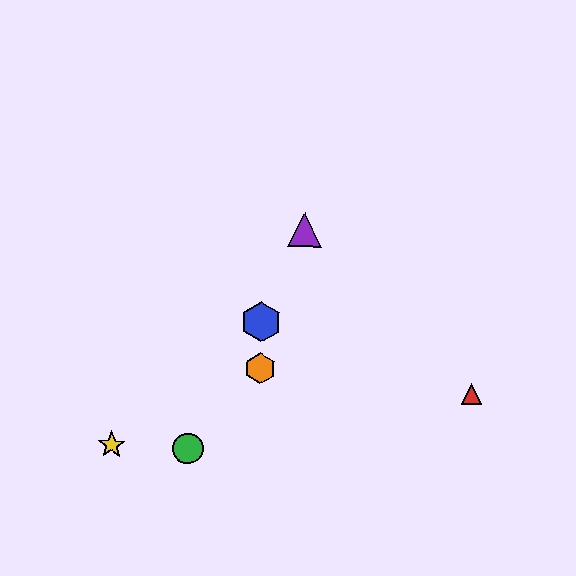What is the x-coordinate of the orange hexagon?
The orange hexagon is at x≈260.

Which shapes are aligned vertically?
The blue hexagon, the orange hexagon are aligned vertically.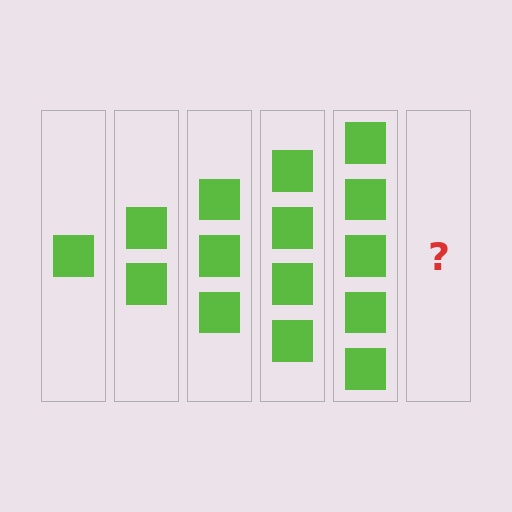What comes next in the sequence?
The next element should be 6 squares.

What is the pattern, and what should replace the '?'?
The pattern is that each step adds one more square. The '?' should be 6 squares.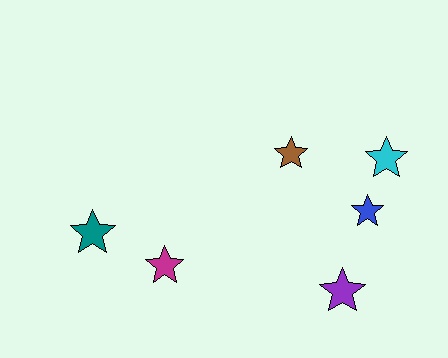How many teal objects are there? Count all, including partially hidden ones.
There is 1 teal object.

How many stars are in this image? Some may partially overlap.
There are 6 stars.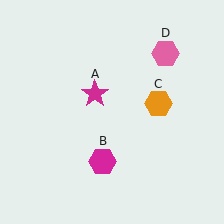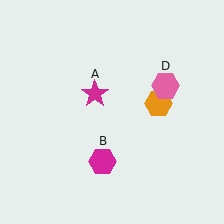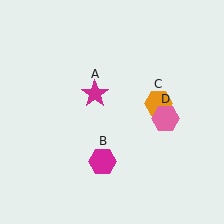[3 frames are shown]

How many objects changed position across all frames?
1 object changed position: pink hexagon (object D).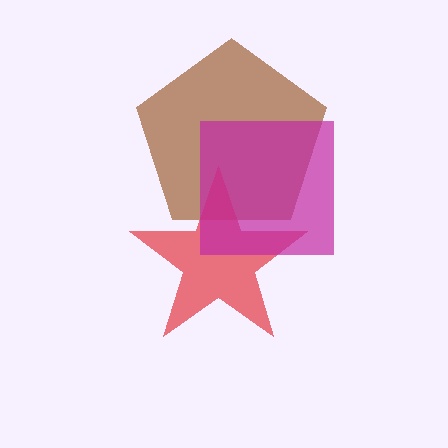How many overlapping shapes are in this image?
There are 3 overlapping shapes in the image.